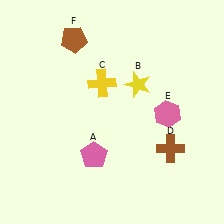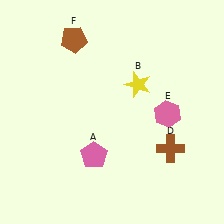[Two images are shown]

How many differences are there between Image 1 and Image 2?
There is 1 difference between the two images.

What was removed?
The yellow cross (C) was removed in Image 2.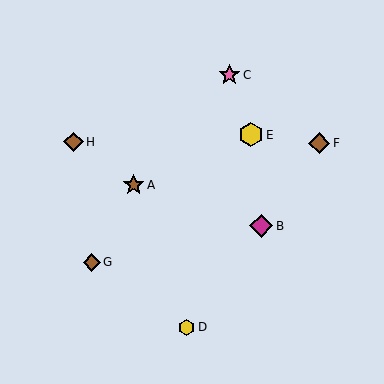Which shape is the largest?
The yellow hexagon (labeled E) is the largest.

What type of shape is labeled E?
Shape E is a yellow hexagon.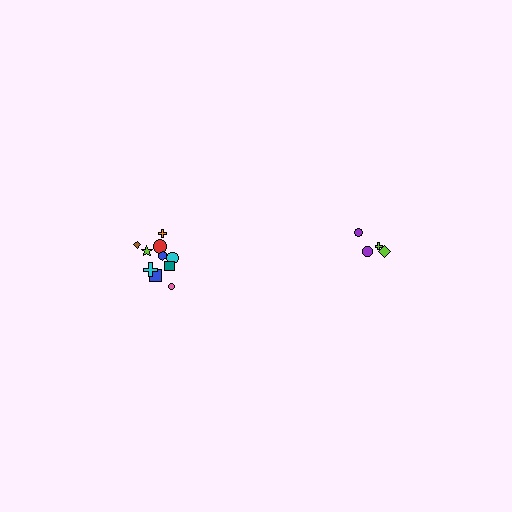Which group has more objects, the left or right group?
The left group.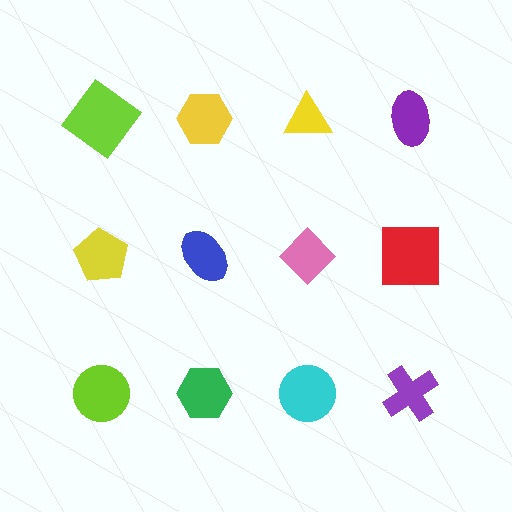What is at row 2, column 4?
A red square.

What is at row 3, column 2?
A green hexagon.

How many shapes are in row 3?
4 shapes.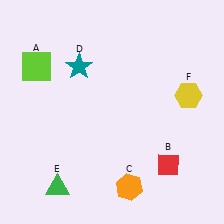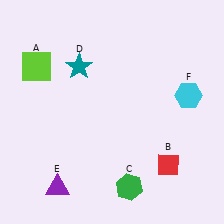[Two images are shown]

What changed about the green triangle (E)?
In Image 1, E is green. In Image 2, it changed to purple.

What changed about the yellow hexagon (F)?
In Image 1, F is yellow. In Image 2, it changed to cyan.